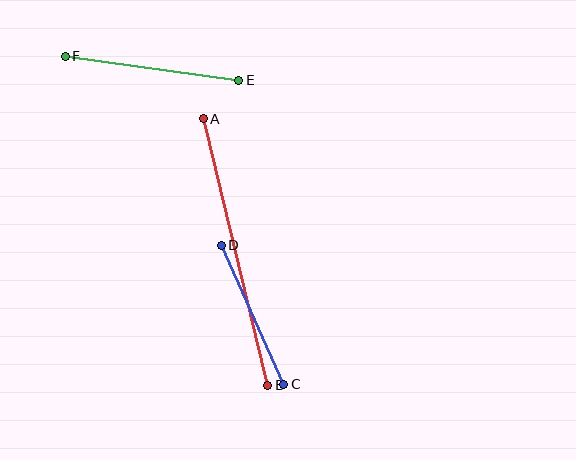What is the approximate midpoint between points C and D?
The midpoint is at approximately (252, 315) pixels.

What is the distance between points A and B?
The distance is approximately 274 pixels.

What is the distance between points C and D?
The distance is approximately 152 pixels.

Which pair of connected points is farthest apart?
Points A and B are farthest apart.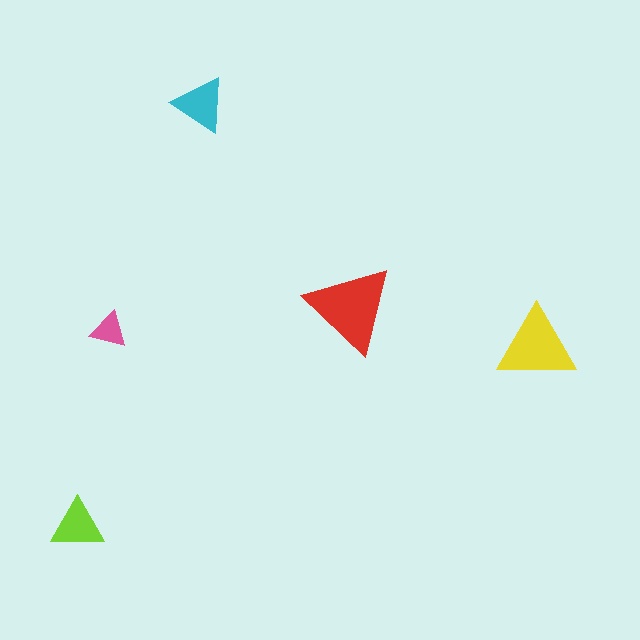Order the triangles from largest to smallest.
the red one, the yellow one, the cyan one, the lime one, the pink one.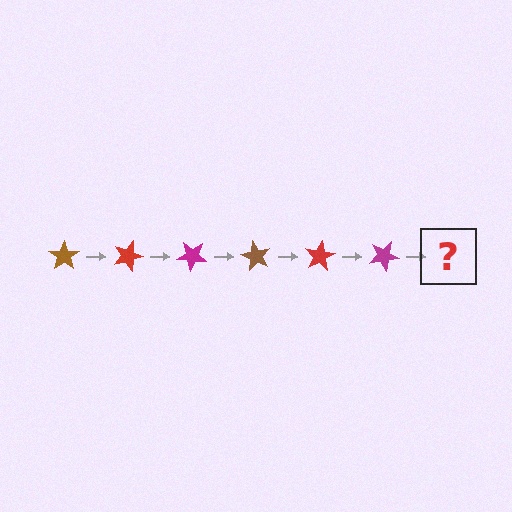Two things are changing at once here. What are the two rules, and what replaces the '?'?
The two rules are that it rotates 20 degrees each step and the color cycles through brown, red, and magenta. The '?' should be a brown star, rotated 120 degrees from the start.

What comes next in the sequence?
The next element should be a brown star, rotated 120 degrees from the start.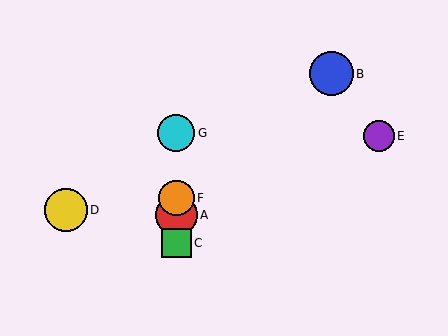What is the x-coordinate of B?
Object B is at x≈331.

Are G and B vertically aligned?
No, G is at x≈176 and B is at x≈331.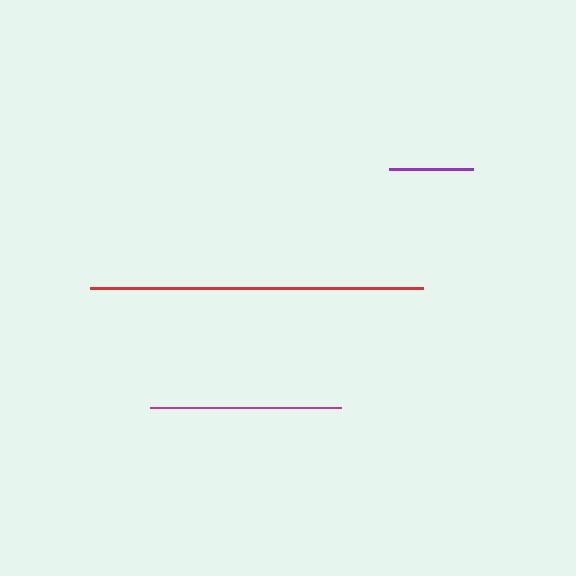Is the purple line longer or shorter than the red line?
The red line is longer than the purple line.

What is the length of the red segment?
The red segment is approximately 332 pixels long.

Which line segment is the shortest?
The purple line is the shortest at approximately 84 pixels.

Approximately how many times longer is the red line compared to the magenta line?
The red line is approximately 1.7 times the length of the magenta line.